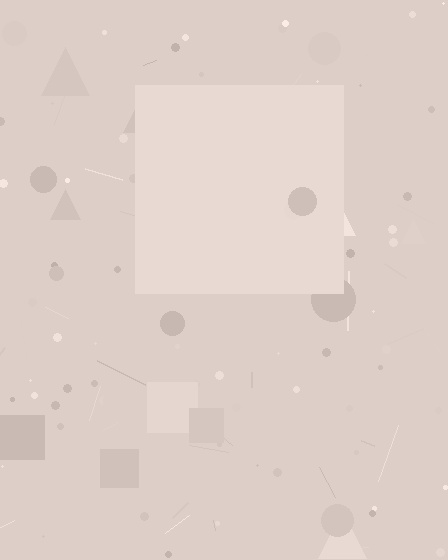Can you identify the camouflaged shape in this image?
The camouflaged shape is a square.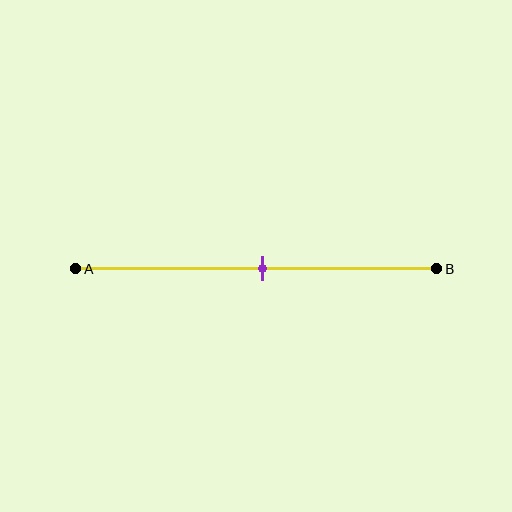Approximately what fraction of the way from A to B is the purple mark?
The purple mark is approximately 50% of the way from A to B.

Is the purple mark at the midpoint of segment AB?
Yes, the mark is approximately at the midpoint.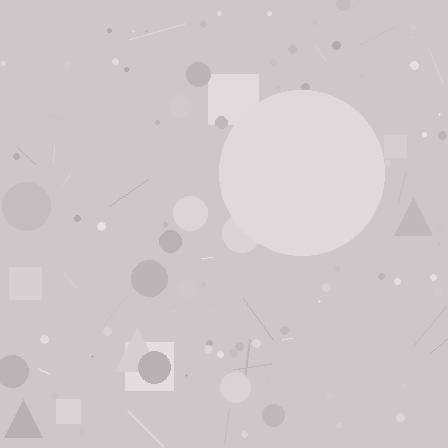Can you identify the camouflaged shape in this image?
The camouflaged shape is a circle.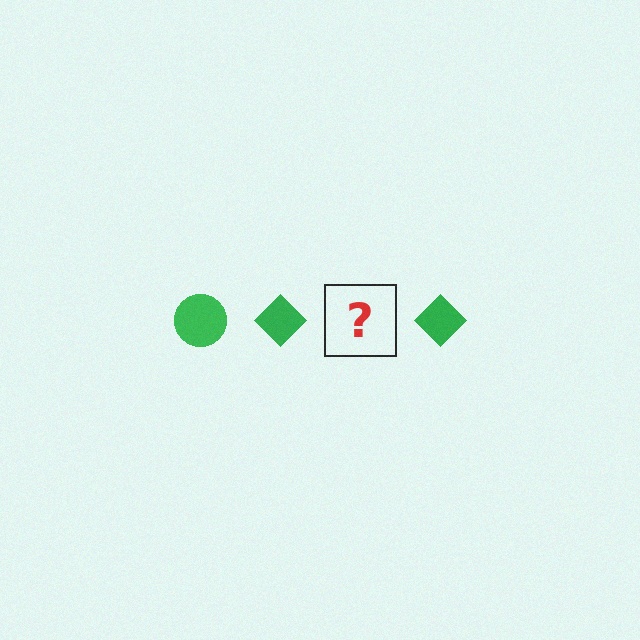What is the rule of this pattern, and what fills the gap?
The rule is that the pattern cycles through circle, diamond shapes in green. The gap should be filled with a green circle.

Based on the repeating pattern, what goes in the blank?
The blank should be a green circle.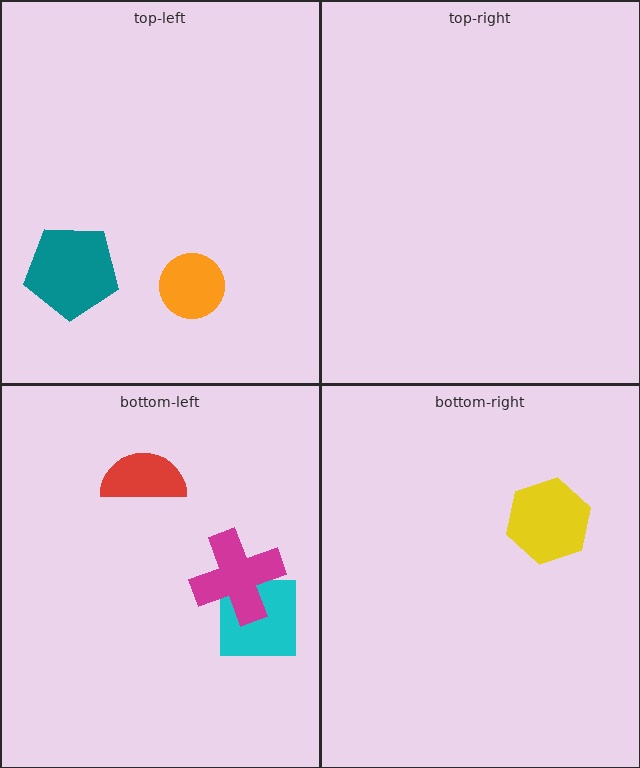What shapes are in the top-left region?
The teal pentagon, the orange circle.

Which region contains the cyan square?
The bottom-left region.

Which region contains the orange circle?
The top-left region.